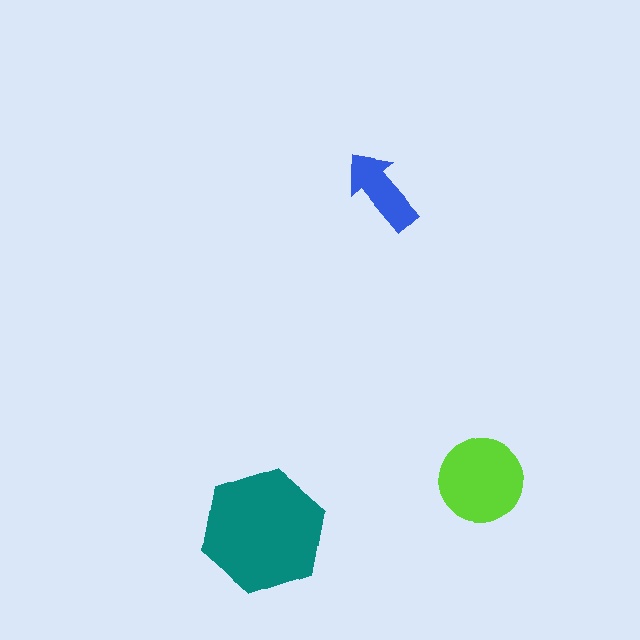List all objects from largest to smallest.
The teal hexagon, the lime circle, the blue arrow.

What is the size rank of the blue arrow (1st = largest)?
3rd.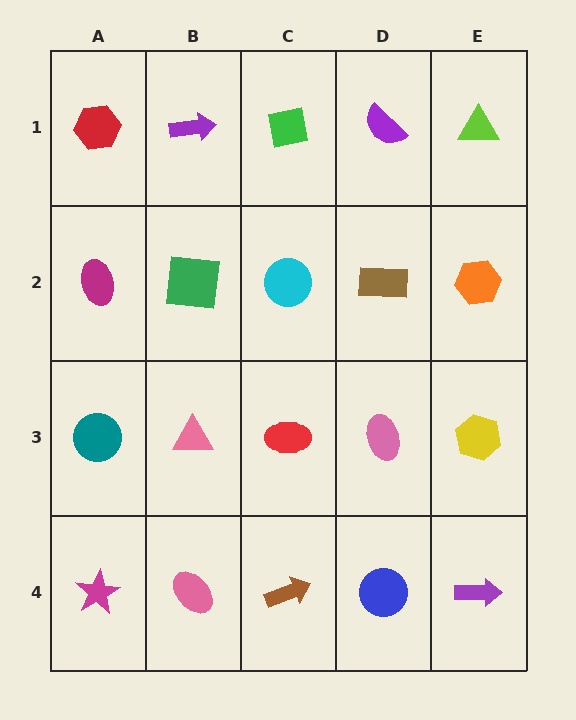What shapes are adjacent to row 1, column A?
A magenta ellipse (row 2, column A), a purple arrow (row 1, column B).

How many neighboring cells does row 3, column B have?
4.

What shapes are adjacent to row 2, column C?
A green square (row 1, column C), a red ellipse (row 3, column C), a green square (row 2, column B), a brown rectangle (row 2, column D).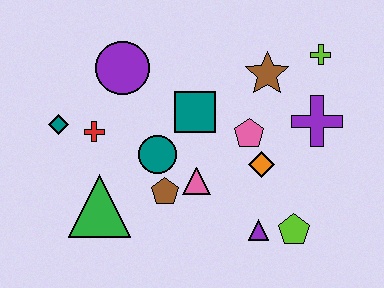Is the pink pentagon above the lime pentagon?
Yes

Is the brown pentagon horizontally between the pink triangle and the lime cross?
No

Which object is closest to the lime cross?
The brown star is closest to the lime cross.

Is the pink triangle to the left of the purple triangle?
Yes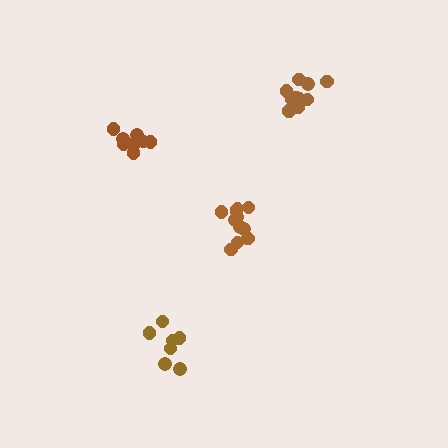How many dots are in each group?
Group 1: 12 dots, Group 2: 7 dots, Group 3: 9 dots, Group 4: 11 dots (39 total).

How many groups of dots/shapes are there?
There are 4 groups.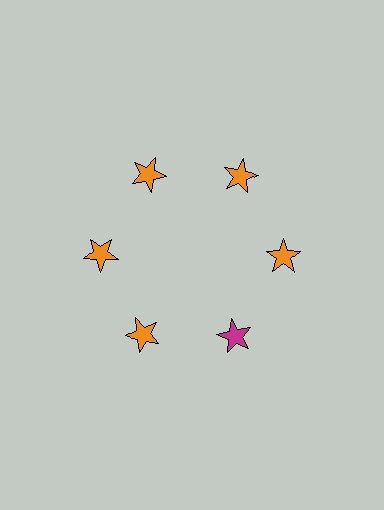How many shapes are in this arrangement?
There are 6 shapes arranged in a ring pattern.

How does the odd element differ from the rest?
It has a different color: magenta instead of orange.